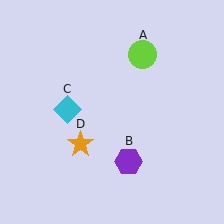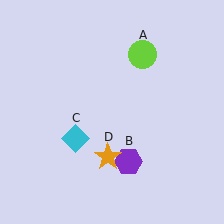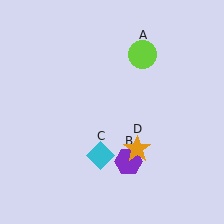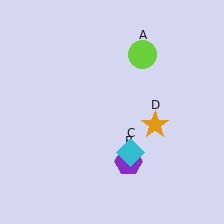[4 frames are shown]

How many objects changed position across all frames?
2 objects changed position: cyan diamond (object C), orange star (object D).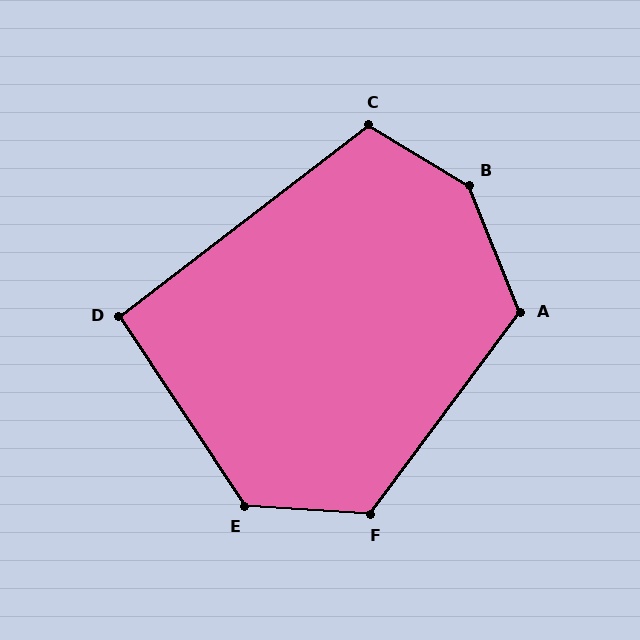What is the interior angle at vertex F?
Approximately 123 degrees (obtuse).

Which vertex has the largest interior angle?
B, at approximately 143 degrees.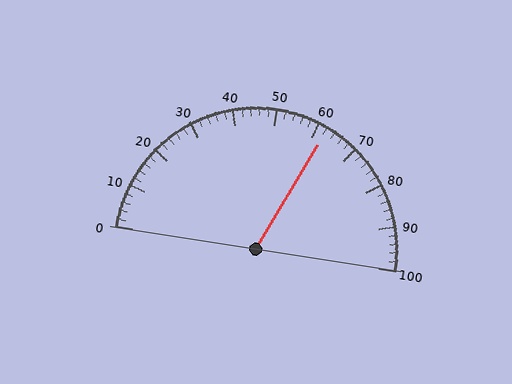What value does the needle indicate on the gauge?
The needle indicates approximately 62.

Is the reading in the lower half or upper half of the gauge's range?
The reading is in the upper half of the range (0 to 100).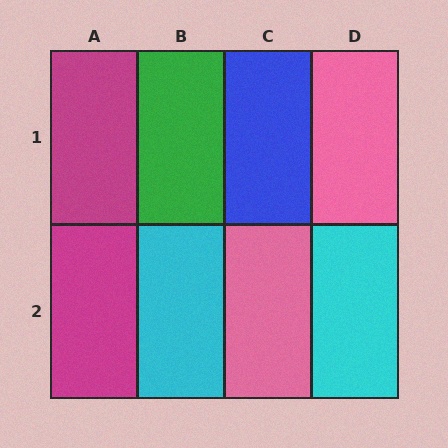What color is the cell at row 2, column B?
Cyan.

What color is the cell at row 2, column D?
Cyan.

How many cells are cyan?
2 cells are cyan.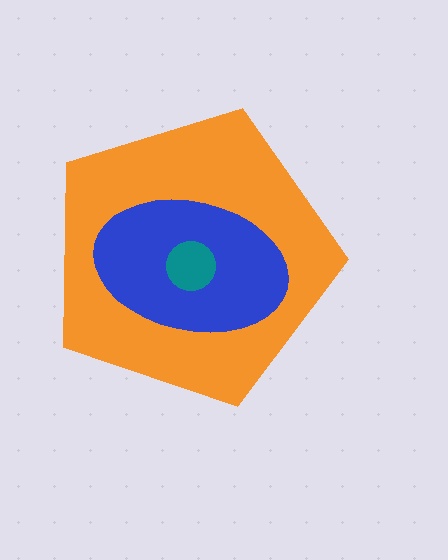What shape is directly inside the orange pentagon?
The blue ellipse.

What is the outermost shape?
The orange pentagon.